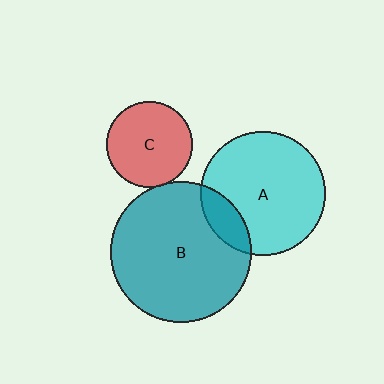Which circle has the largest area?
Circle B (teal).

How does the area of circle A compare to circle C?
Approximately 2.1 times.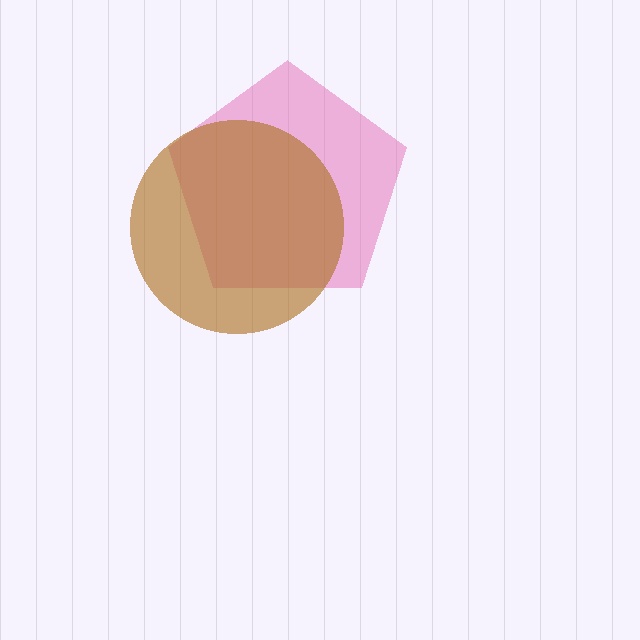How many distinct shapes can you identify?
There are 2 distinct shapes: a pink pentagon, a brown circle.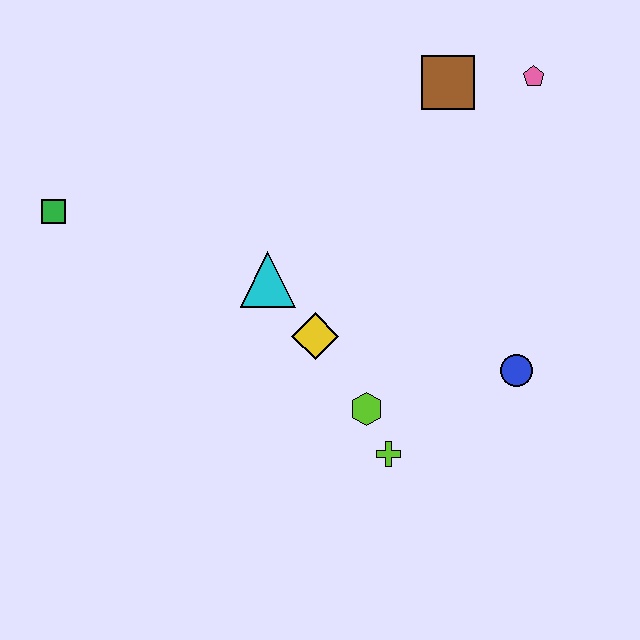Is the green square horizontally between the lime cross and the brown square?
No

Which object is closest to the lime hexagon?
The lime cross is closest to the lime hexagon.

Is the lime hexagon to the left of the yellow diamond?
No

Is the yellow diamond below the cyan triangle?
Yes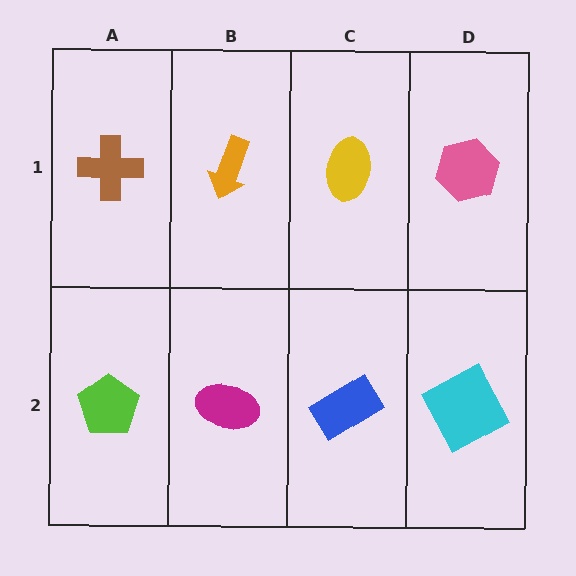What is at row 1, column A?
A brown cross.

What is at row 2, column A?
A lime pentagon.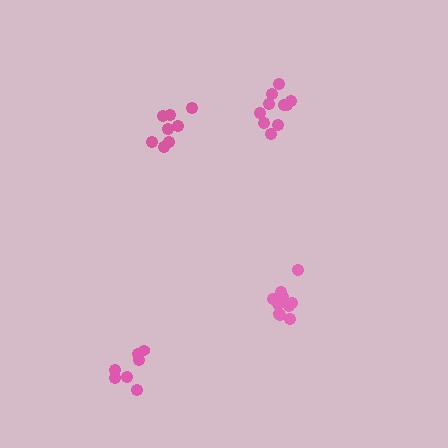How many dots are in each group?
Group 1: 7 dots, Group 2: 10 dots, Group 3: 8 dots, Group 4: 10 dots (35 total).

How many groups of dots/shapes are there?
There are 4 groups.